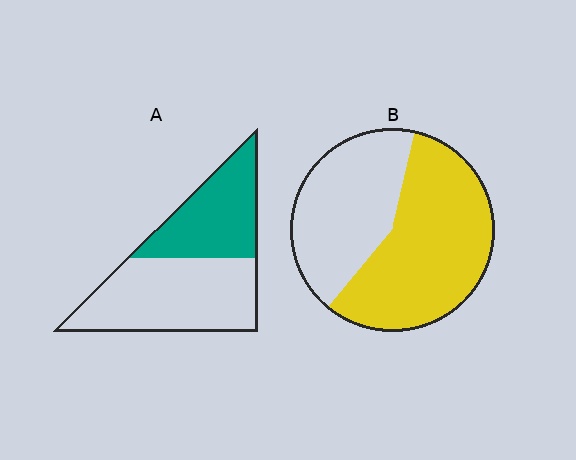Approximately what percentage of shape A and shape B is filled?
A is approximately 40% and B is approximately 60%.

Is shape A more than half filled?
No.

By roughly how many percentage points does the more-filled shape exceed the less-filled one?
By roughly 15 percentage points (B over A).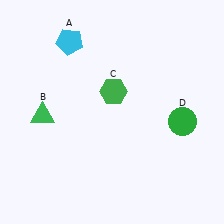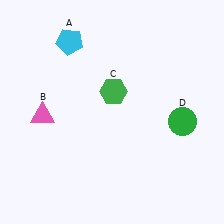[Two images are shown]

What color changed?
The triangle (B) changed from green in Image 1 to pink in Image 2.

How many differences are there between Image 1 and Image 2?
There is 1 difference between the two images.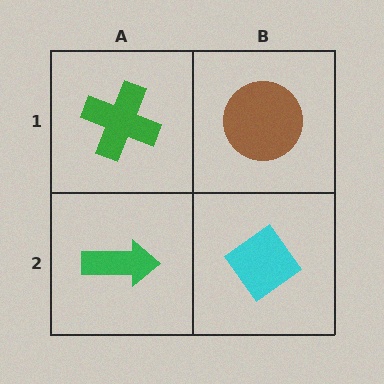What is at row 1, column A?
A green cross.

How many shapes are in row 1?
2 shapes.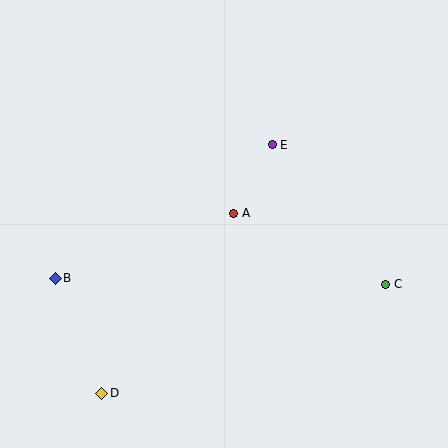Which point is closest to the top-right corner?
Point E is closest to the top-right corner.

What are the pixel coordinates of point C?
Point C is at (386, 284).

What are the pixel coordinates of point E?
Point E is at (272, 145).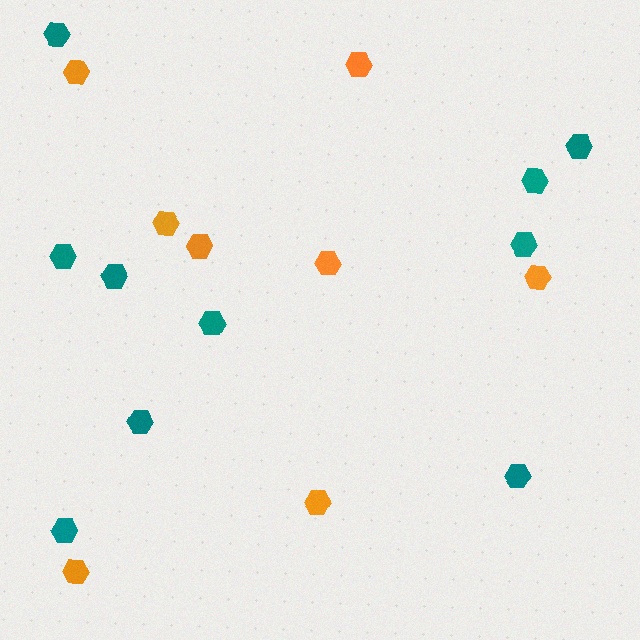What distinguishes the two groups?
There are 2 groups: one group of orange hexagons (8) and one group of teal hexagons (10).